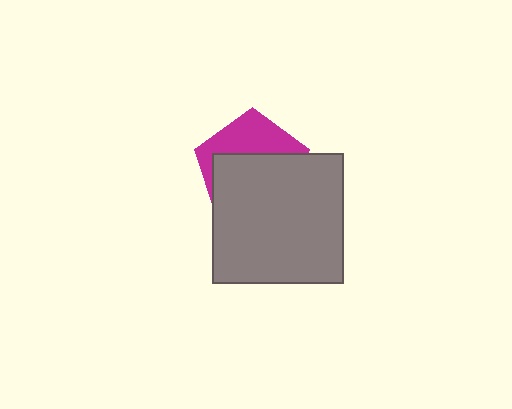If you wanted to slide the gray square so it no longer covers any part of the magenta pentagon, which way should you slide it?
Slide it down — that is the most direct way to separate the two shapes.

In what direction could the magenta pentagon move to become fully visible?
The magenta pentagon could move up. That would shift it out from behind the gray square entirely.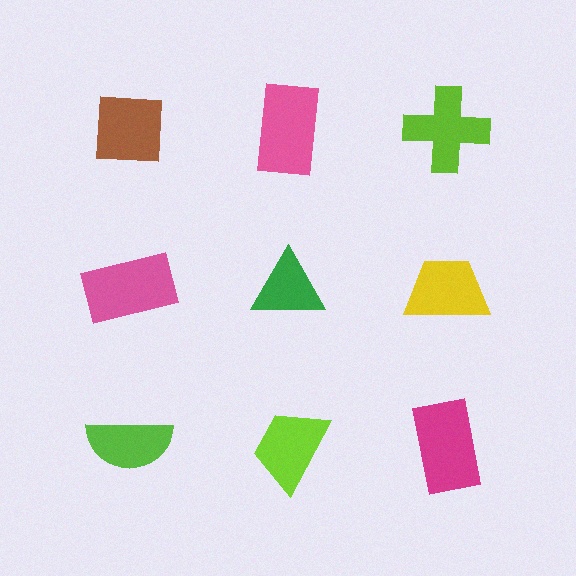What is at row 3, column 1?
A lime semicircle.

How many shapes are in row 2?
3 shapes.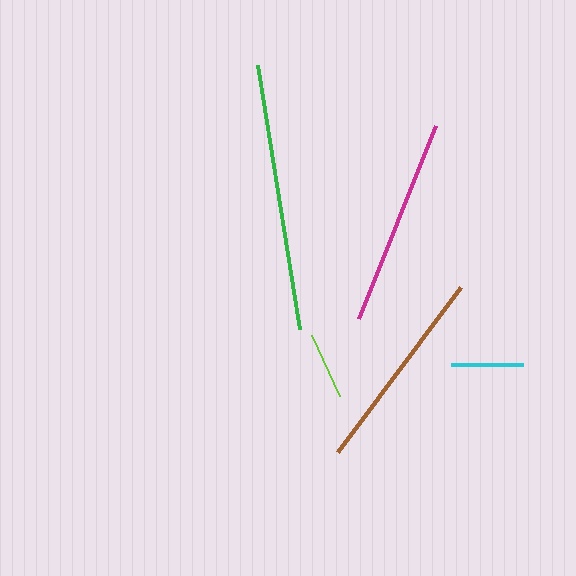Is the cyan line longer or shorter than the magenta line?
The magenta line is longer than the cyan line.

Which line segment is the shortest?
The lime line is the shortest at approximately 67 pixels.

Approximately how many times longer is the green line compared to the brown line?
The green line is approximately 1.3 times the length of the brown line.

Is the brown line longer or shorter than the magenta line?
The magenta line is longer than the brown line.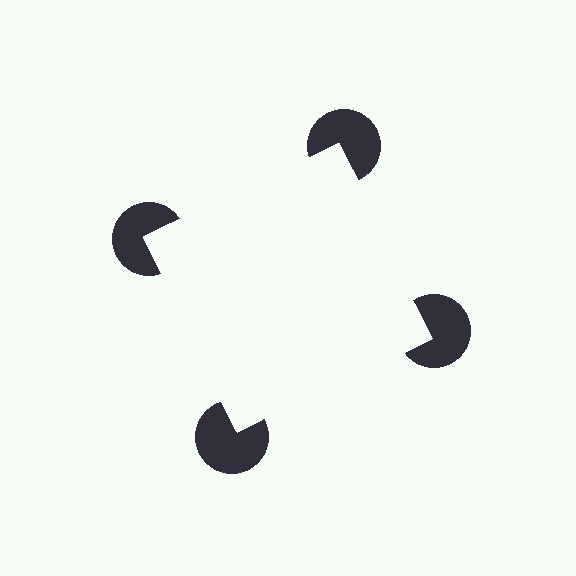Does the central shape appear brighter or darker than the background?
It typically appears slightly brighter than the background, even though no actual brightness change is drawn.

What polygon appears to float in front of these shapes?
An illusory square — its edges are inferred from the aligned wedge cuts in the pac-man discs, not physically drawn.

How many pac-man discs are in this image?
There are 4 — one at each vertex of the illusory square.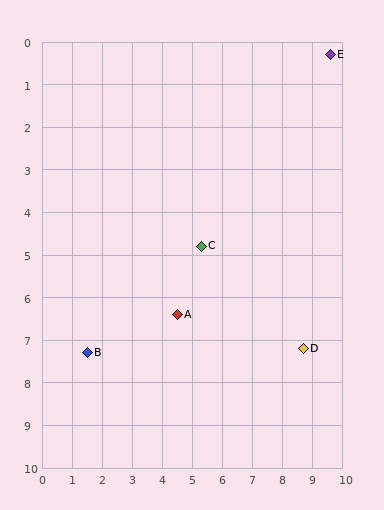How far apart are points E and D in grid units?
Points E and D are about 7.0 grid units apart.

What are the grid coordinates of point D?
Point D is at approximately (8.7, 7.2).